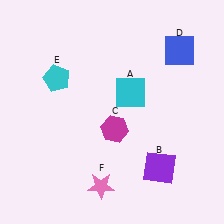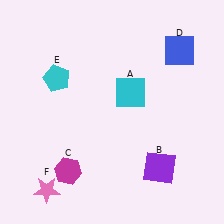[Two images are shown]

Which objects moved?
The objects that moved are: the magenta hexagon (C), the pink star (F).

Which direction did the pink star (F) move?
The pink star (F) moved left.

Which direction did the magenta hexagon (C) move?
The magenta hexagon (C) moved left.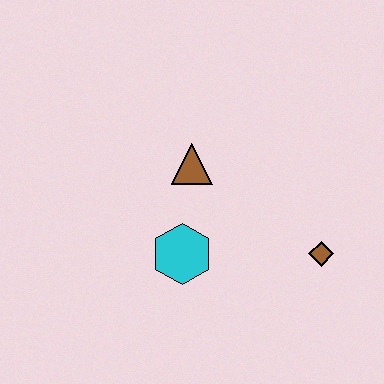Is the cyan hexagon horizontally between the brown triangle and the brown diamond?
No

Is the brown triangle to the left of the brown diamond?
Yes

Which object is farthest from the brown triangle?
The brown diamond is farthest from the brown triangle.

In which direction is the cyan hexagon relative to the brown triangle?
The cyan hexagon is below the brown triangle.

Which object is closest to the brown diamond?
The cyan hexagon is closest to the brown diamond.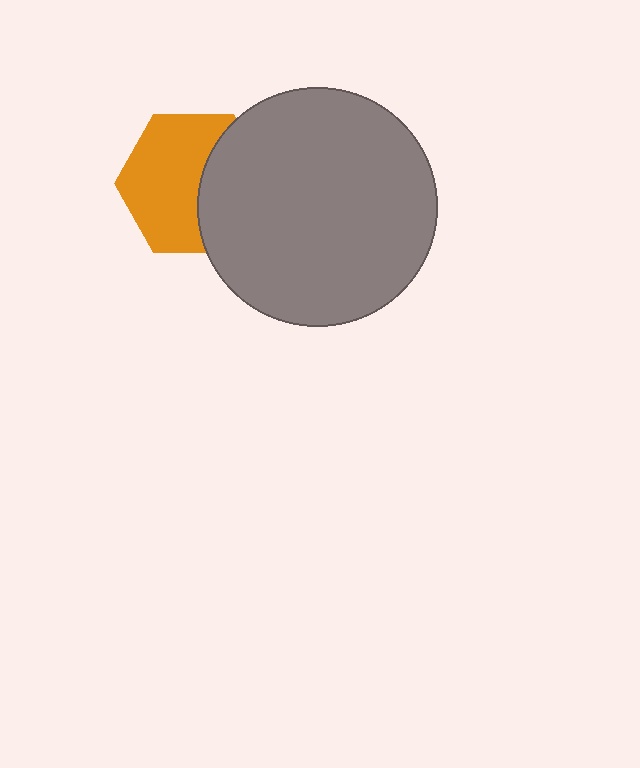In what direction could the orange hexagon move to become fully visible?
The orange hexagon could move left. That would shift it out from behind the gray circle entirely.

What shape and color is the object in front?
The object in front is a gray circle.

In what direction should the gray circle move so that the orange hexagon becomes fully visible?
The gray circle should move right. That is the shortest direction to clear the overlap and leave the orange hexagon fully visible.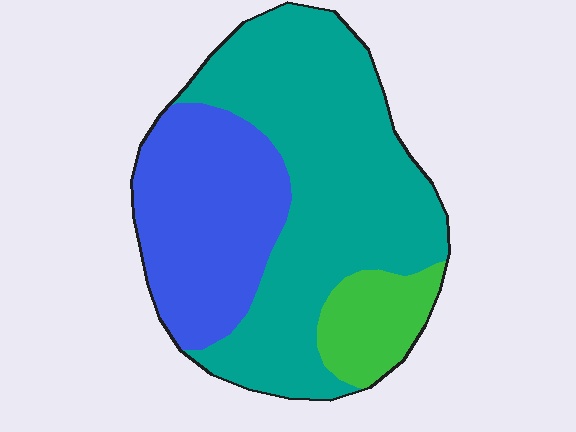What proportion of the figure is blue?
Blue takes up about one third (1/3) of the figure.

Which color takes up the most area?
Teal, at roughly 55%.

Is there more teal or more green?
Teal.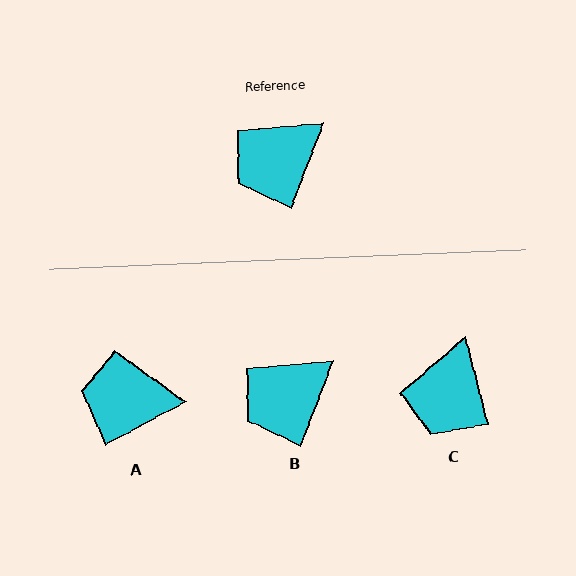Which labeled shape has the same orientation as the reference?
B.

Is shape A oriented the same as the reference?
No, it is off by about 41 degrees.